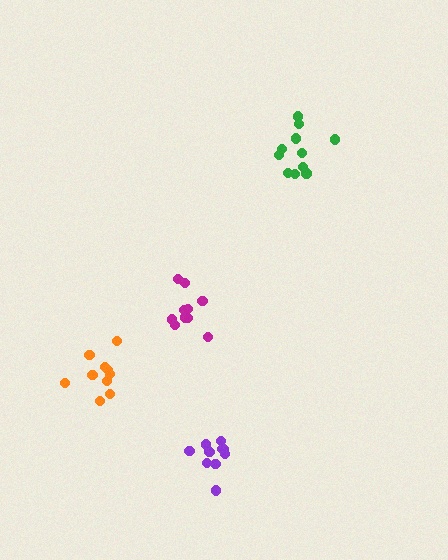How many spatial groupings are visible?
There are 4 spatial groupings.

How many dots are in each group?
Group 1: 10 dots, Group 2: 11 dots, Group 3: 10 dots, Group 4: 10 dots (41 total).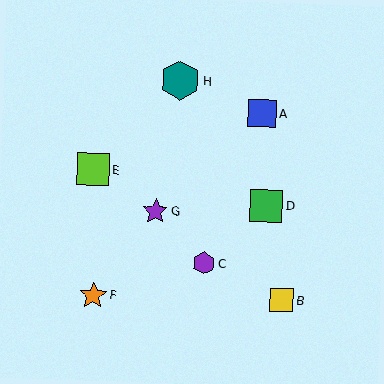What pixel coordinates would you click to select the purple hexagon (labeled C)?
Click at (204, 263) to select the purple hexagon C.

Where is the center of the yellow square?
The center of the yellow square is at (282, 300).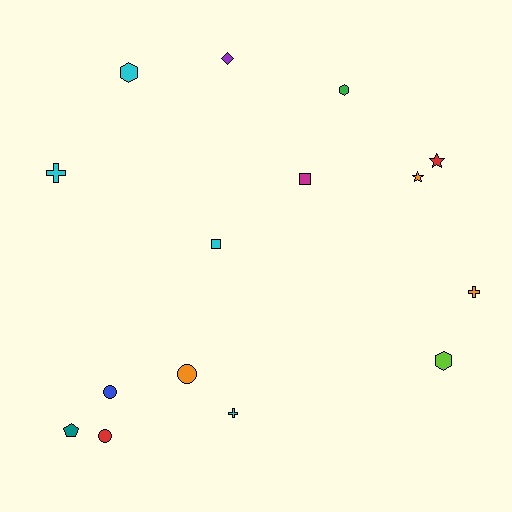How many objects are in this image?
There are 15 objects.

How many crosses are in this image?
There are 3 crosses.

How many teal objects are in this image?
There is 1 teal object.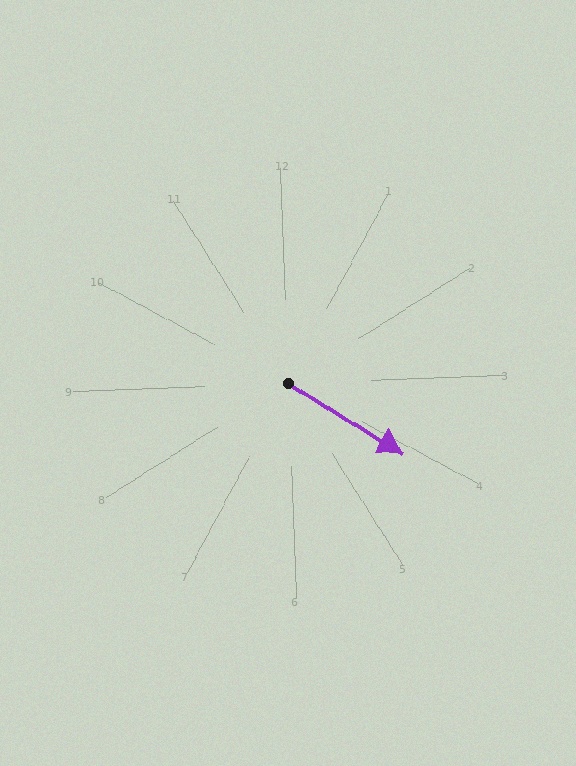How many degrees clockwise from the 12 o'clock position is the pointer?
Approximately 124 degrees.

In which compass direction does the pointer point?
Southeast.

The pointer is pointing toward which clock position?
Roughly 4 o'clock.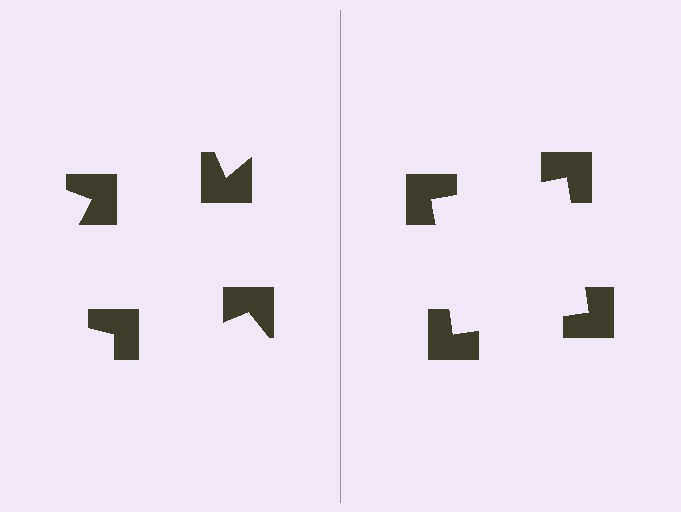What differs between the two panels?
The notched squares are positioned identically on both sides; only the wedge orientations differ. On the right they align to a square; on the left they are misaligned.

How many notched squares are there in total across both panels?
8 — 4 on each side.